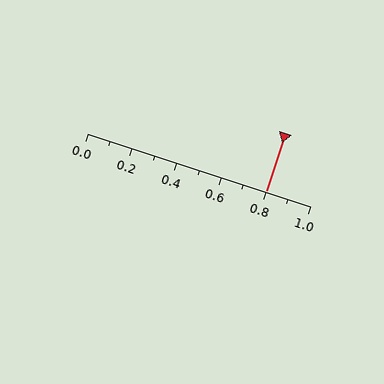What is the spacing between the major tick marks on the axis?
The major ticks are spaced 0.2 apart.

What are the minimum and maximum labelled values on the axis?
The axis runs from 0.0 to 1.0.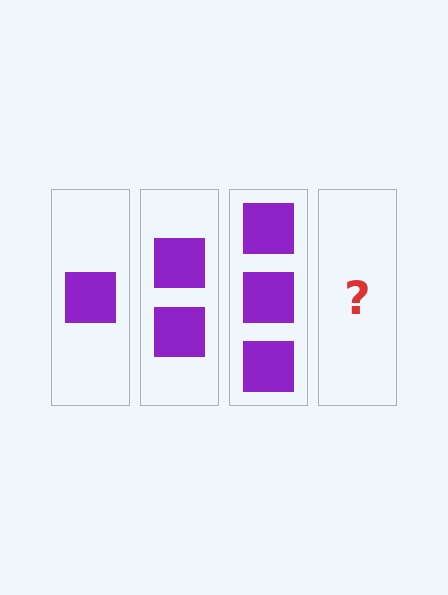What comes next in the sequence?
The next element should be 4 squares.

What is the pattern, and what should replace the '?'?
The pattern is that each step adds one more square. The '?' should be 4 squares.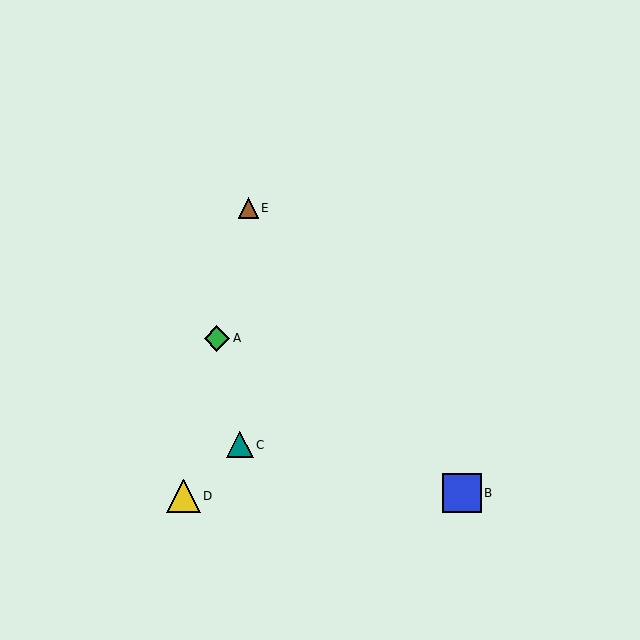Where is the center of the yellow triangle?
The center of the yellow triangle is at (183, 496).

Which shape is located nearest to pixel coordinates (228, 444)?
The teal triangle (labeled C) at (240, 445) is nearest to that location.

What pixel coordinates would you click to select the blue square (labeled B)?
Click at (462, 493) to select the blue square B.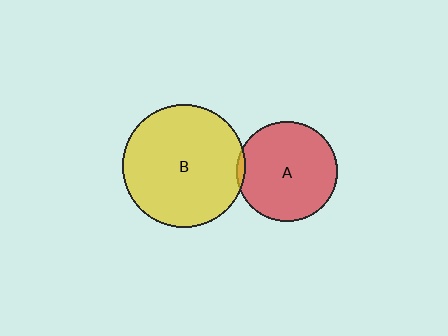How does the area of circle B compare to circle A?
Approximately 1.5 times.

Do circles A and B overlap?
Yes.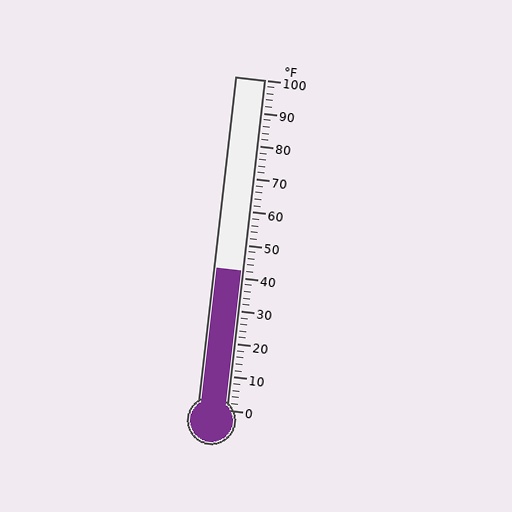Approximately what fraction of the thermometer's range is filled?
The thermometer is filled to approximately 40% of its range.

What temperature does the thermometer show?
The thermometer shows approximately 42°F.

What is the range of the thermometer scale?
The thermometer scale ranges from 0°F to 100°F.